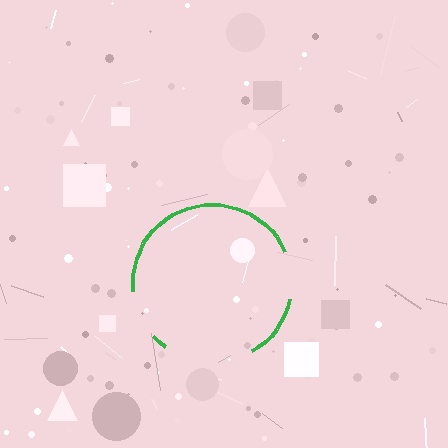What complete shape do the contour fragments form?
The contour fragments form a circle.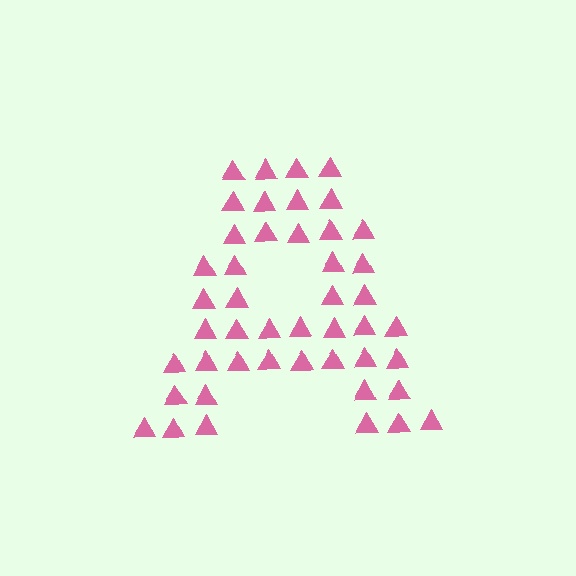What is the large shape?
The large shape is the letter A.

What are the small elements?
The small elements are triangles.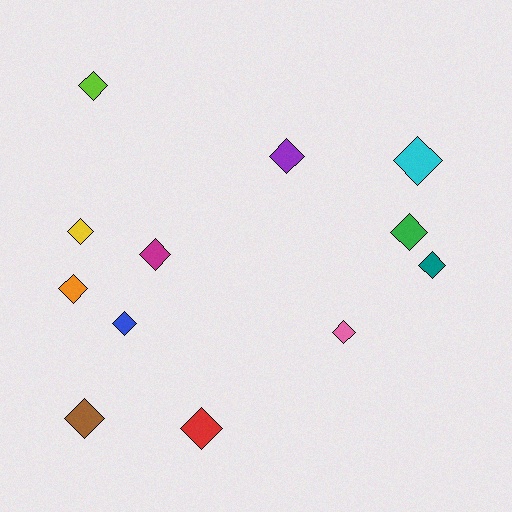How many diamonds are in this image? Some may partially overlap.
There are 12 diamonds.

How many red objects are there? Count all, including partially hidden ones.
There is 1 red object.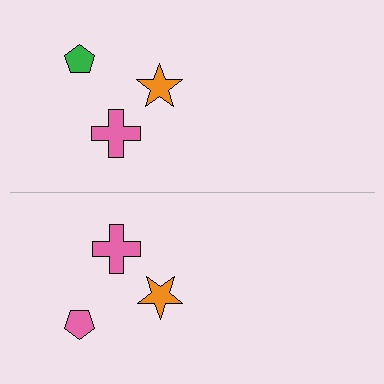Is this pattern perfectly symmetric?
No, the pattern is not perfectly symmetric. The pink pentagon on the bottom side breaks the symmetry — its mirror counterpart is green.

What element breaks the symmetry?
The pink pentagon on the bottom side breaks the symmetry — its mirror counterpart is green.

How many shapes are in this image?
There are 6 shapes in this image.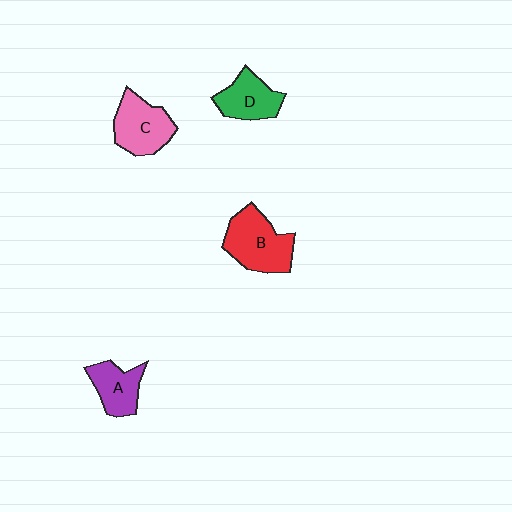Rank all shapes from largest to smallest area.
From largest to smallest: B (red), C (pink), D (green), A (purple).